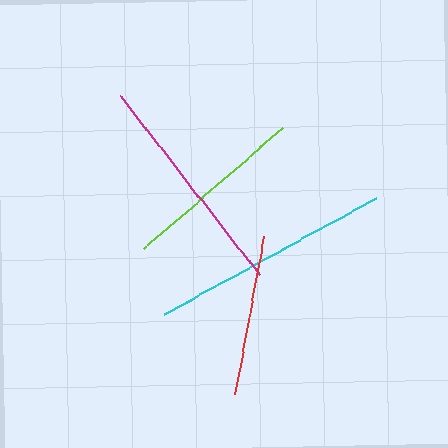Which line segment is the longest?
The cyan line is the longest at approximately 242 pixels.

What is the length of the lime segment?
The lime segment is approximately 184 pixels long.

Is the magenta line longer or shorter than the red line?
The magenta line is longer than the red line.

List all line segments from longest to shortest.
From longest to shortest: cyan, magenta, lime, red.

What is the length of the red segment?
The red segment is approximately 160 pixels long.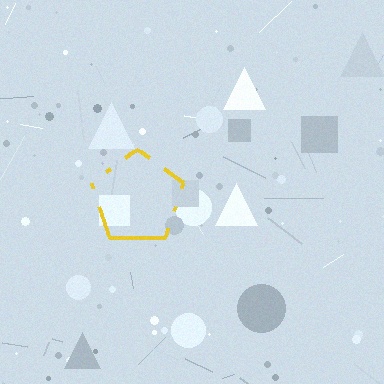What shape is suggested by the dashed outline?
The dashed outline suggests a pentagon.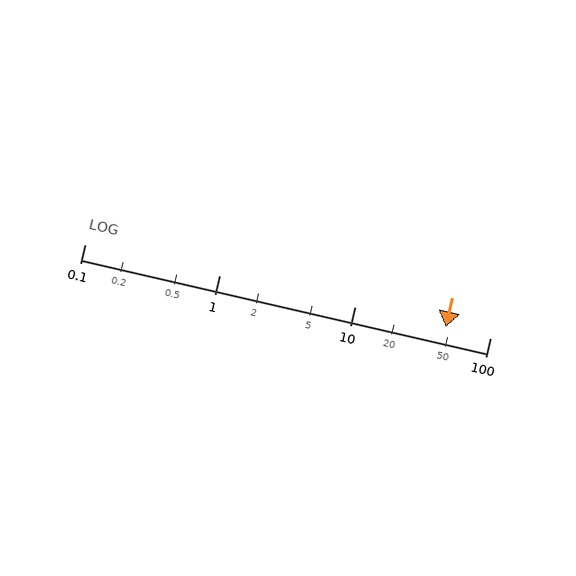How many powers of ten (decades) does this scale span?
The scale spans 3 decades, from 0.1 to 100.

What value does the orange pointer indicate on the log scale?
The pointer indicates approximately 47.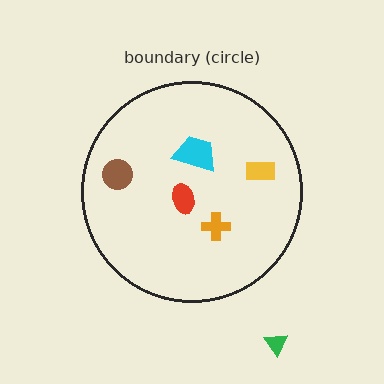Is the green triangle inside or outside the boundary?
Outside.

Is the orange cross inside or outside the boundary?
Inside.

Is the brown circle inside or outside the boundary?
Inside.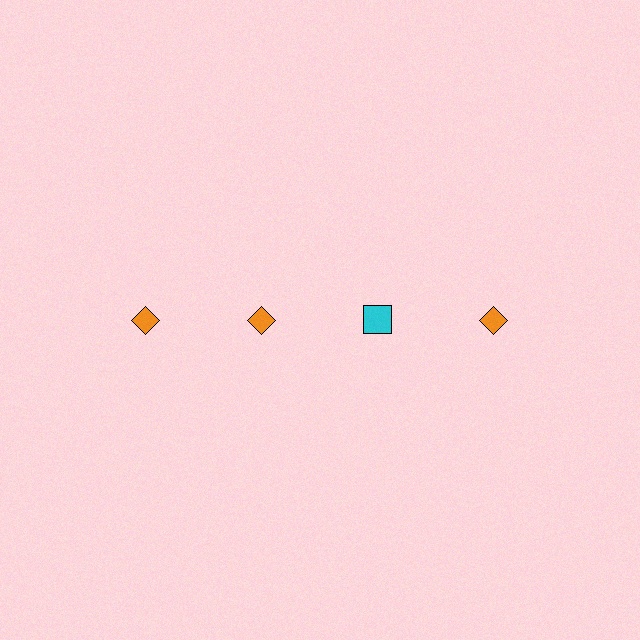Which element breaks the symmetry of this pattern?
The cyan square in the top row, center column breaks the symmetry. All other shapes are orange diamonds.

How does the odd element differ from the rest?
It differs in both color (cyan instead of orange) and shape (square instead of diamond).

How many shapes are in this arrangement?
There are 4 shapes arranged in a grid pattern.